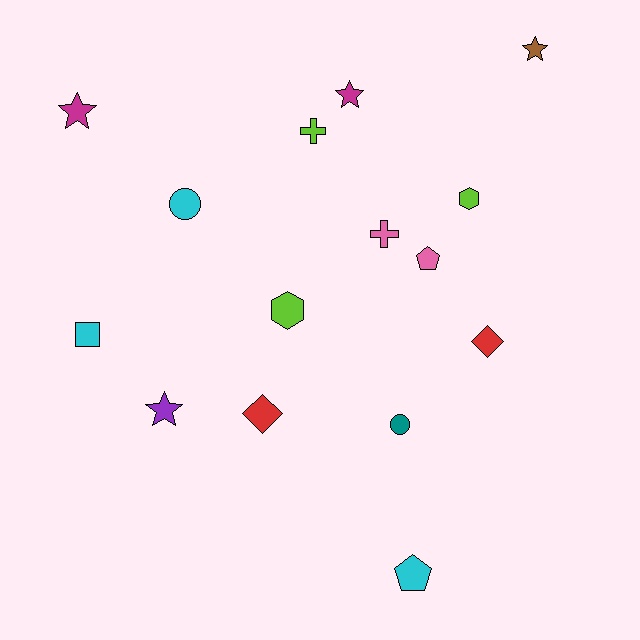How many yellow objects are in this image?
There are no yellow objects.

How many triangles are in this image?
There are no triangles.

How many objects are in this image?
There are 15 objects.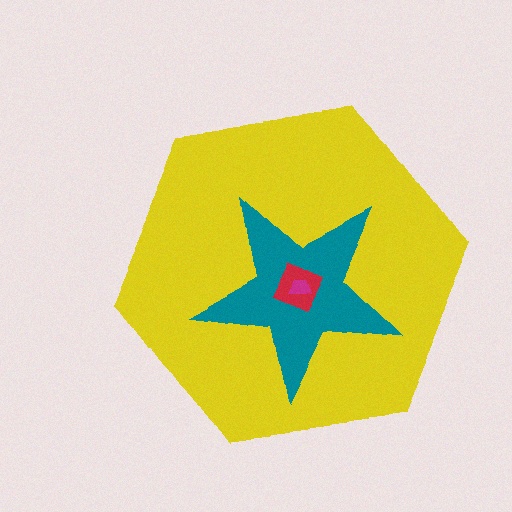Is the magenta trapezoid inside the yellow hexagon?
Yes.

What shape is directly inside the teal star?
The red diamond.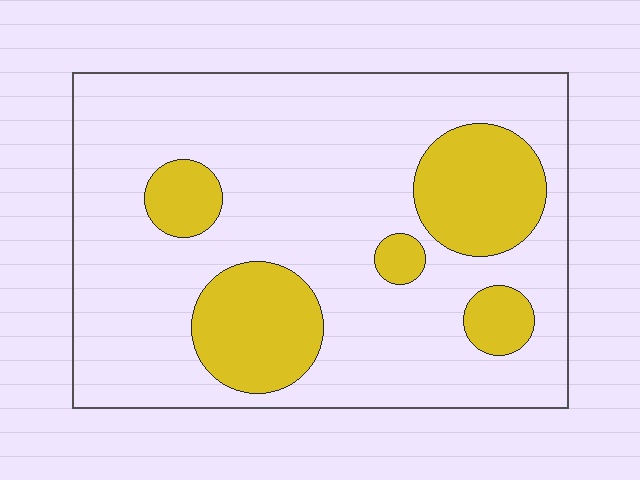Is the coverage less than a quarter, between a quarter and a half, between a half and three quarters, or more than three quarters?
Less than a quarter.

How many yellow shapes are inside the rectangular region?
5.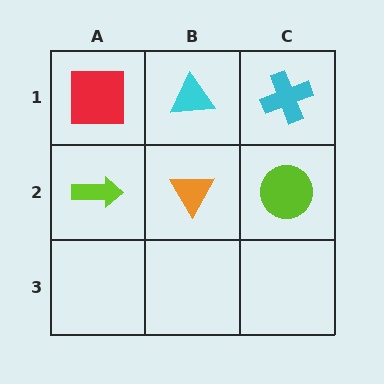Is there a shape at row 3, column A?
No, that cell is empty.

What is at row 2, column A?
A lime arrow.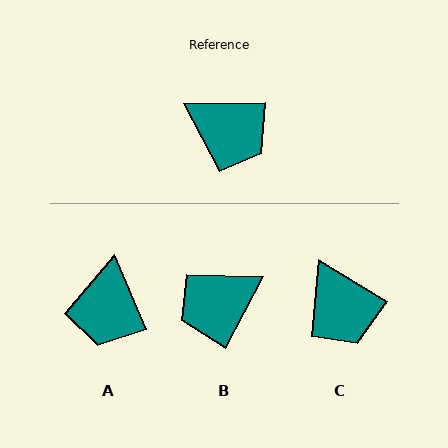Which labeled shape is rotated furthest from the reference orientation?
B, about 119 degrees away.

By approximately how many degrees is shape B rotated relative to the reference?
Approximately 119 degrees clockwise.